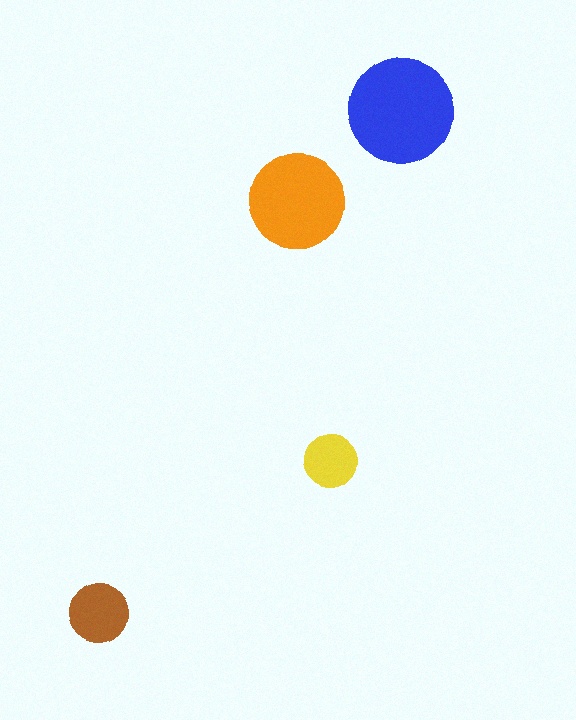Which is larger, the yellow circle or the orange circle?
The orange one.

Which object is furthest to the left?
The brown circle is leftmost.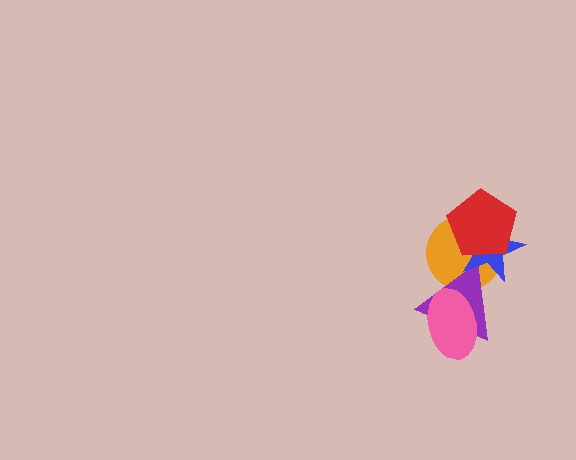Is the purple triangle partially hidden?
Yes, it is partially covered by another shape.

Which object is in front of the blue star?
The red pentagon is in front of the blue star.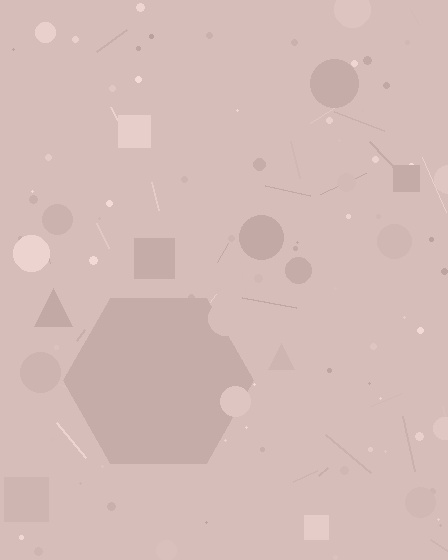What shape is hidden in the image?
A hexagon is hidden in the image.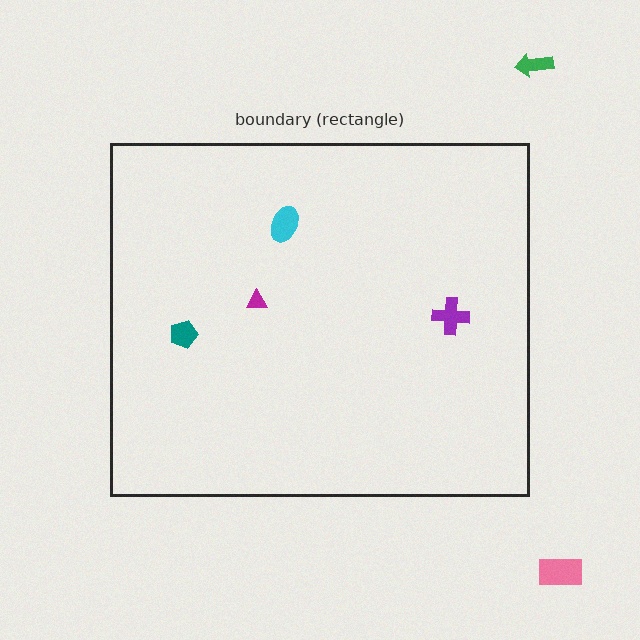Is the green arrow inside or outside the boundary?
Outside.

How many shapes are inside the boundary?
4 inside, 2 outside.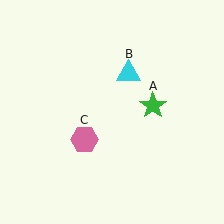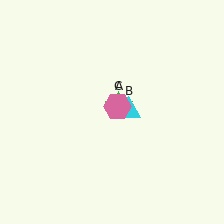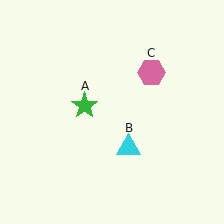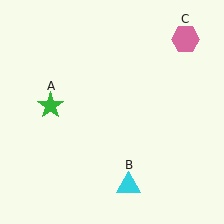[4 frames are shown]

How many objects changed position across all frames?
3 objects changed position: green star (object A), cyan triangle (object B), pink hexagon (object C).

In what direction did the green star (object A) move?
The green star (object A) moved left.